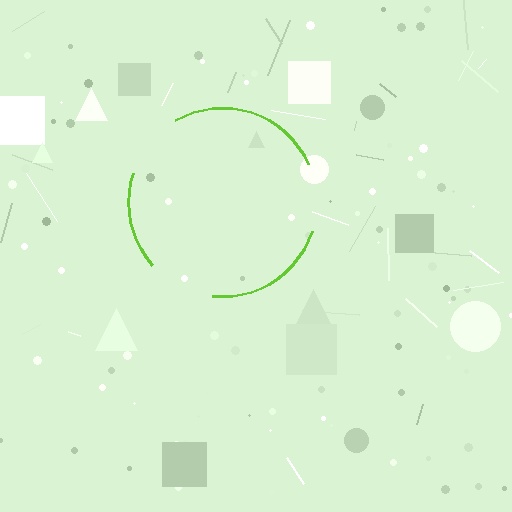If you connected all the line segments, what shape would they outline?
They would outline a circle.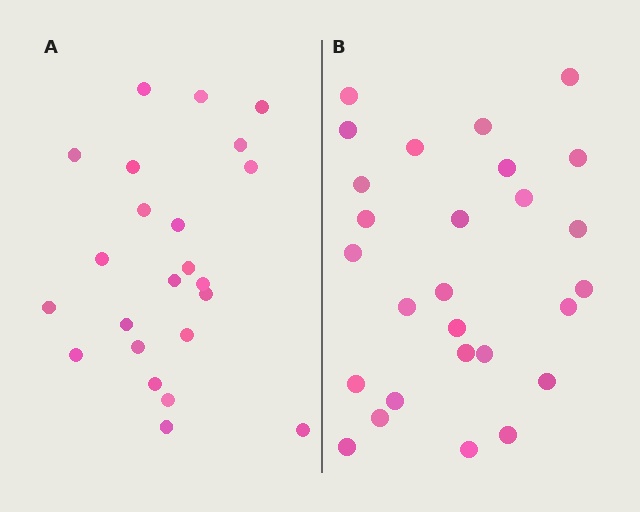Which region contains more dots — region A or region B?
Region B (the right region) has more dots.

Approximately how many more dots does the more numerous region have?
Region B has about 4 more dots than region A.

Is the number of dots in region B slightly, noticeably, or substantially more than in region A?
Region B has only slightly more — the two regions are fairly close. The ratio is roughly 1.2 to 1.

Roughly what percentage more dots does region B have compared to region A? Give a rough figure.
About 15% more.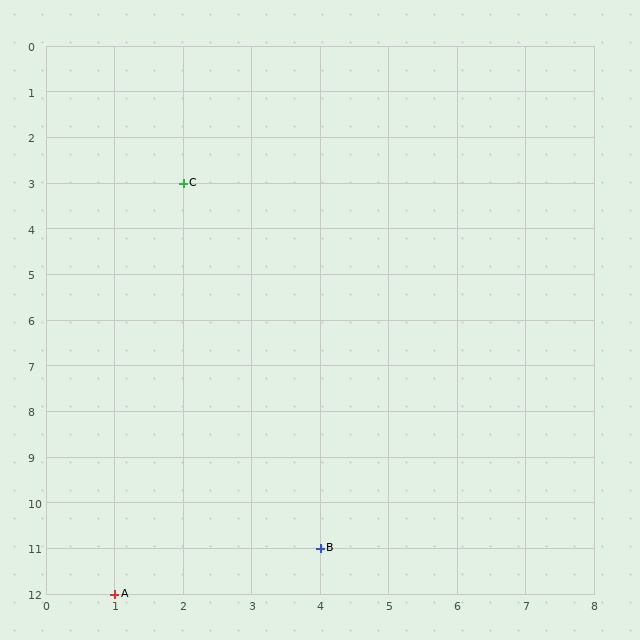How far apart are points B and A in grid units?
Points B and A are 3 columns and 1 row apart (about 3.2 grid units diagonally).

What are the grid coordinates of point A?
Point A is at grid coordinates (1, 12).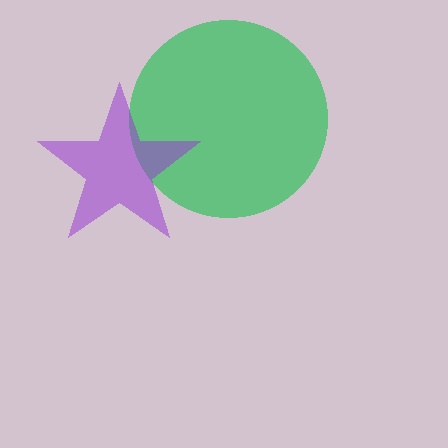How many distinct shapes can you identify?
There are 2 distinct shapes: a green circle, a purple star.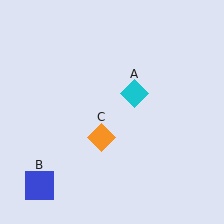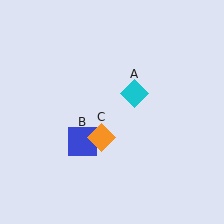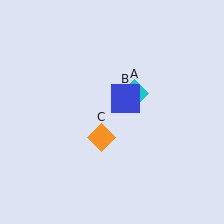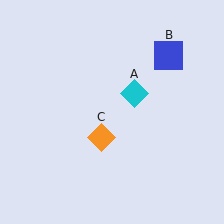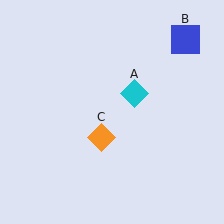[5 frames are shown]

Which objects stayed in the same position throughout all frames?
Cyan diamond (object A) and orange diamond (object C) remained stationary.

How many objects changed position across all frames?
1 object changed position: blue square (object B).